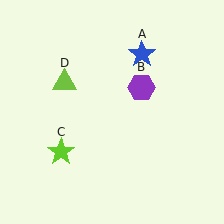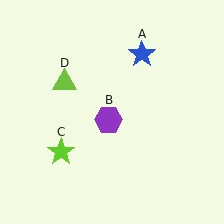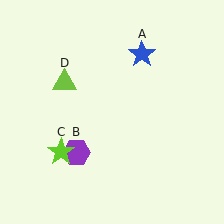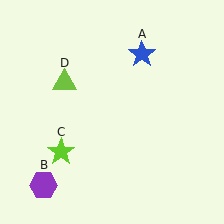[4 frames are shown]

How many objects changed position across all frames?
1 object changed position: purple hexagon (object B).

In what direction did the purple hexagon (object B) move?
The purple hexagon (object B) moved down and to the left.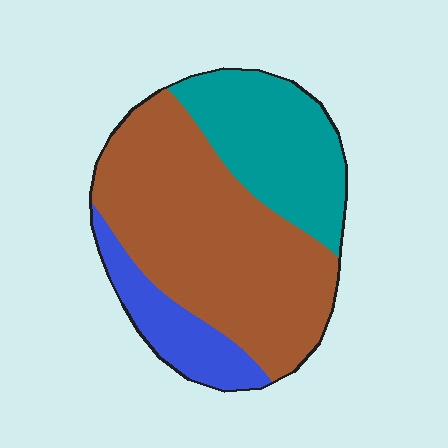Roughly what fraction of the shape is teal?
Teal takes up about one quarter (1/4) of the shape.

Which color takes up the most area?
Brown, at roughly 55%.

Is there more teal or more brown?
Brown.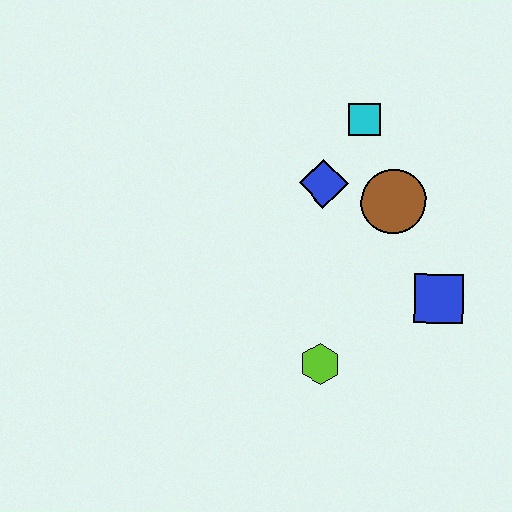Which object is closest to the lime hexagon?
The blue square is closest to the lime hexagon.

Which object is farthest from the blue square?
The cyan square is farthest from the blue square.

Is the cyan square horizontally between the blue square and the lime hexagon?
Yes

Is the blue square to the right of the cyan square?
Yes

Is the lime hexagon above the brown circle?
No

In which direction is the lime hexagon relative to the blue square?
The lime hexagon is to the left of the blue square.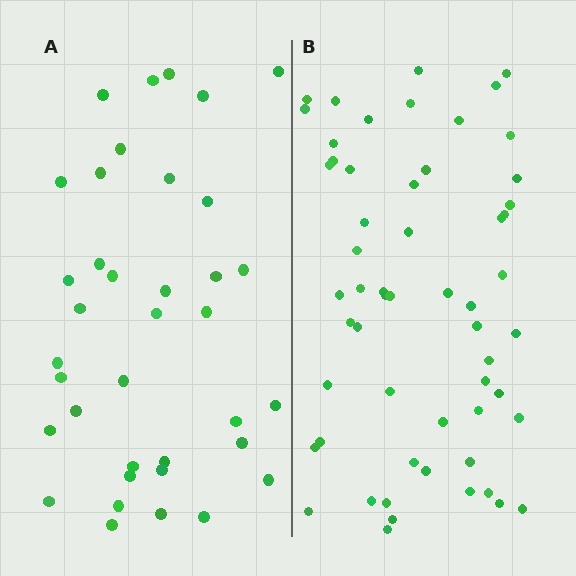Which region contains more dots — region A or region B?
Region B (the right region) has more dots.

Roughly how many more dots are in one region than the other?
Region B has approximately 20 more dots than region A.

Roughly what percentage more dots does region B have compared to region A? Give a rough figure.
About 55% more.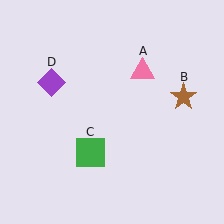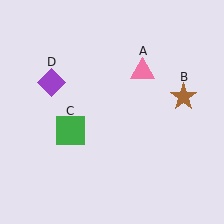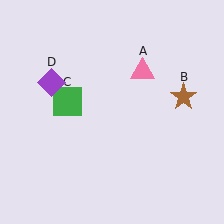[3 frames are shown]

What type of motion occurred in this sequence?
The green square (object C) rotated clockwise around the center of the scene.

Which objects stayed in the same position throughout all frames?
Pink triangle (object A) and brown star (object B) and purple diamond (object D) remained stationary.